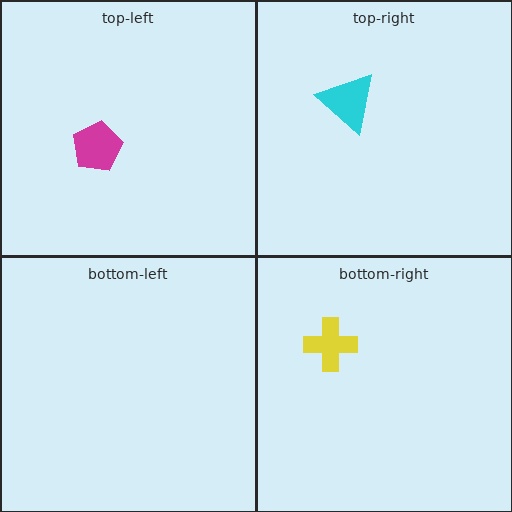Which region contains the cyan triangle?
The top-right region.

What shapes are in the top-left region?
The magenta pentagon.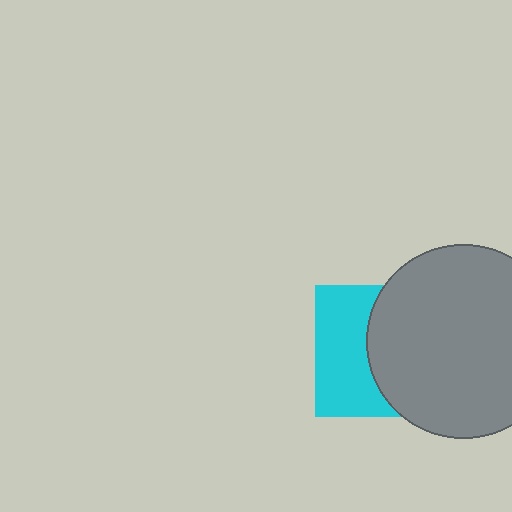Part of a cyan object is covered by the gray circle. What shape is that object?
It is a square.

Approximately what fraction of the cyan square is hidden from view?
Roughly 55% of the cyan square is hidden behind the gray circle.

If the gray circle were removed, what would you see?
You would see the complete cyan square.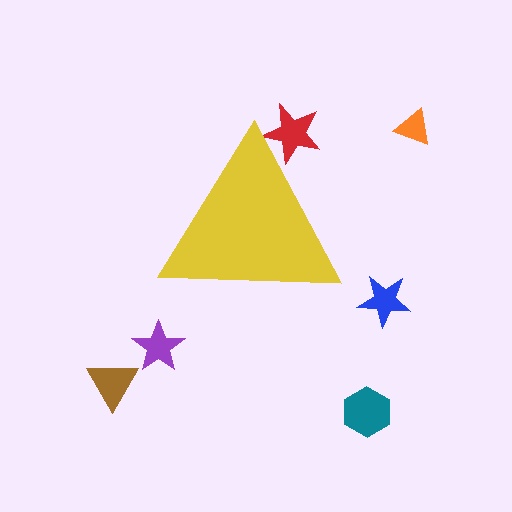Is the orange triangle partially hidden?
No, the orange triangle is fully visible.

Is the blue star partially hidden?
No, the blue star is fully visible.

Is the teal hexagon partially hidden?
No, the teal hexagon is fully visible.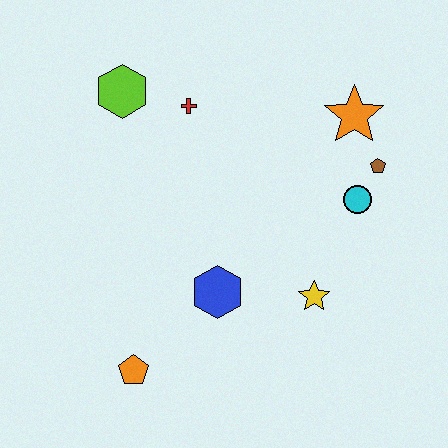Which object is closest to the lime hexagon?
The red cross is closest to the lime hexagon.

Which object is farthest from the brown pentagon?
The orange pentagon is farthest from the brown pentagon.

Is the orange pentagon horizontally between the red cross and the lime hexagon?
Yes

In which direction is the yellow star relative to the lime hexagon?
The yellow star is below the lime hexagon.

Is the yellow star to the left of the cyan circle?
Yes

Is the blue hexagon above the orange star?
No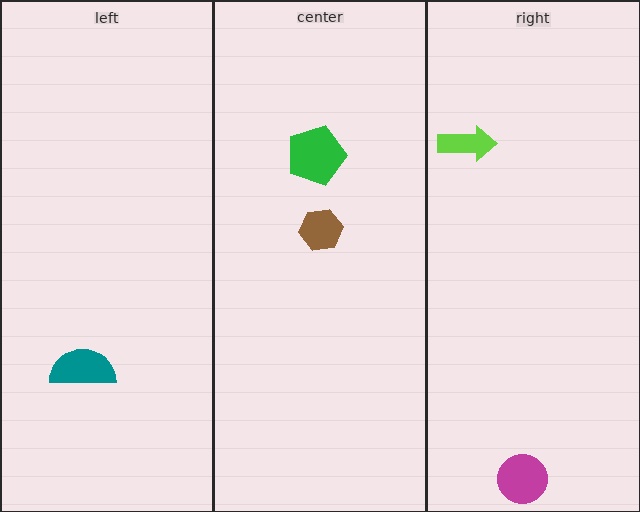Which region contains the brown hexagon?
The center region.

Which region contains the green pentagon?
The center region.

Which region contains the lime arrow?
The right region.